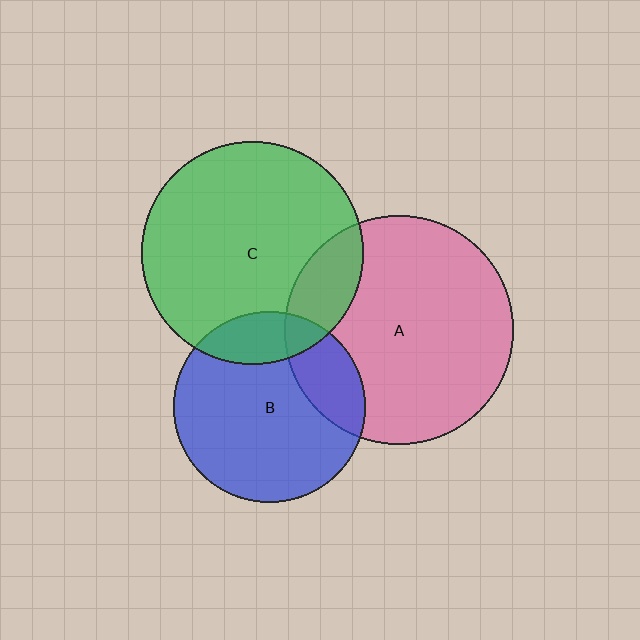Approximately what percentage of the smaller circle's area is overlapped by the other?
Approximately 20%.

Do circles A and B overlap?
Yes.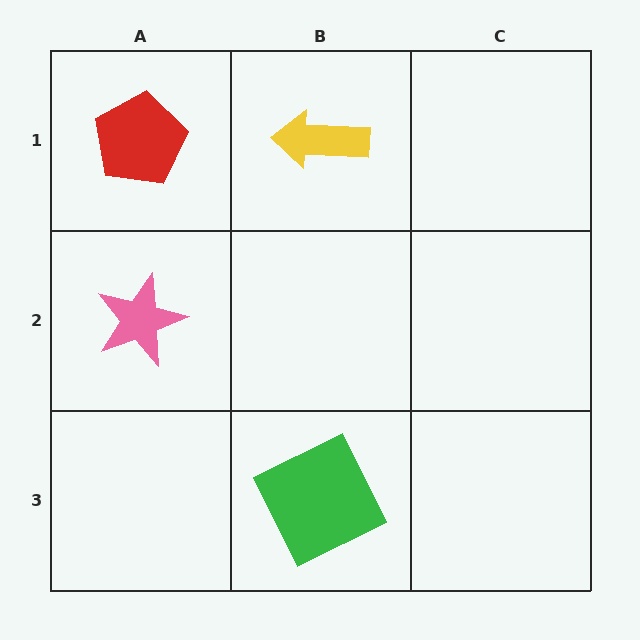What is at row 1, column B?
A yellow arrow.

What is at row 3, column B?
A green square.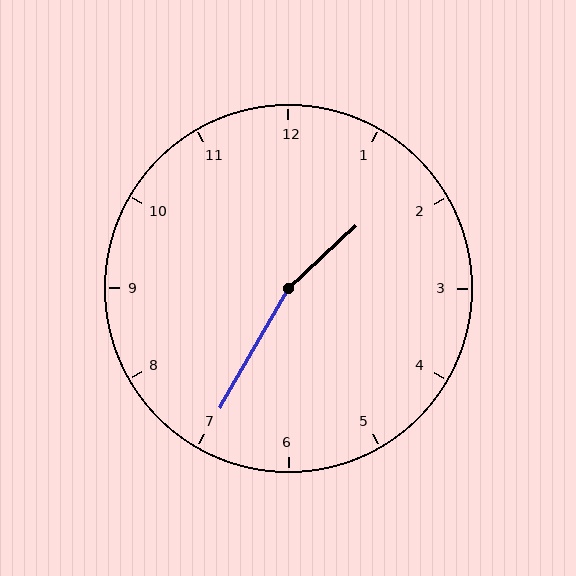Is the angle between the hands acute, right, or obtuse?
It is obtuse.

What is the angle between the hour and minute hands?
Approximately 162 degrees.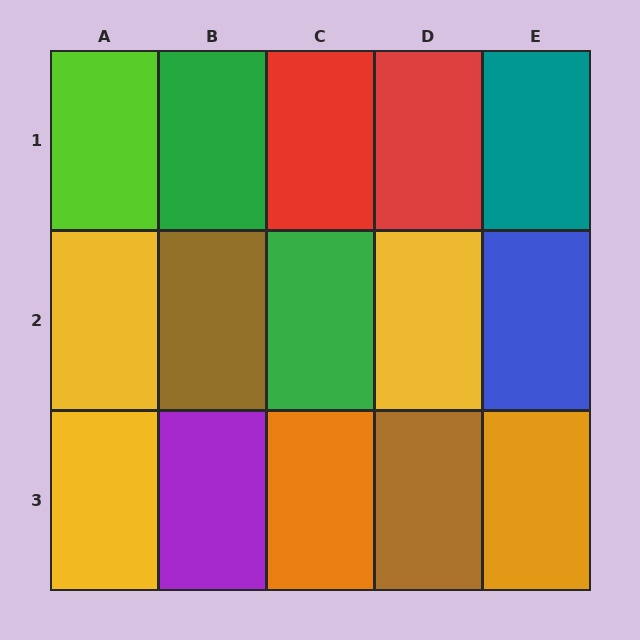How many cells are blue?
1 cell is blue.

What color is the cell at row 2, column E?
Blue.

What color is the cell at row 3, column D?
Brown.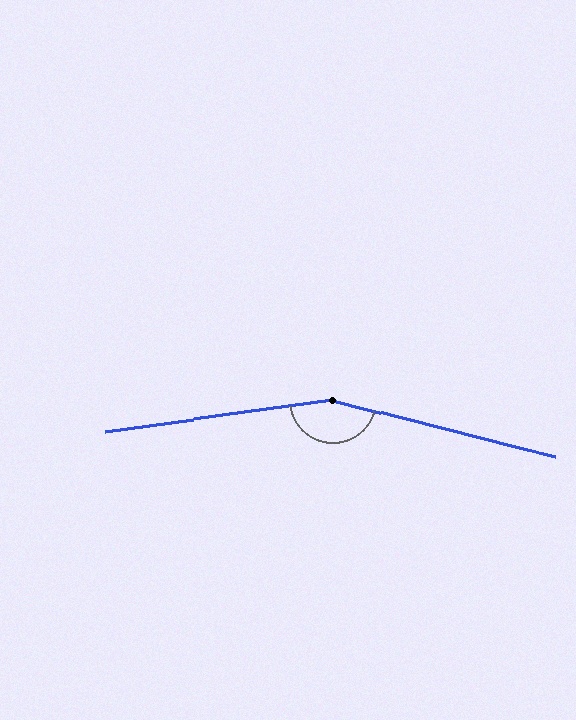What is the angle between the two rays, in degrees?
Approximately 158 degrees.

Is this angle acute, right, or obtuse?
It is obtuse.